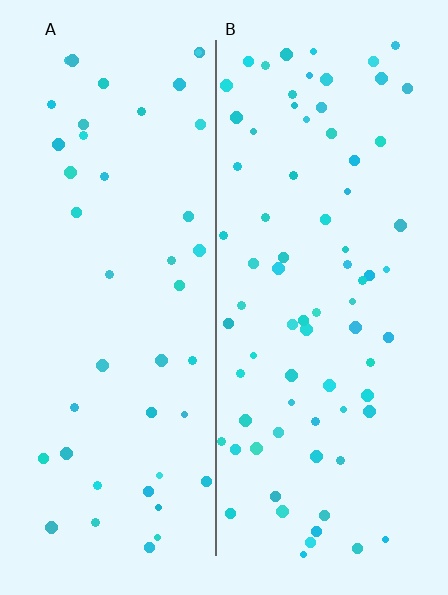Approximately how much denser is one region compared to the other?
Approximately 1.7× — region B over region A.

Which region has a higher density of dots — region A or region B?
B (the right).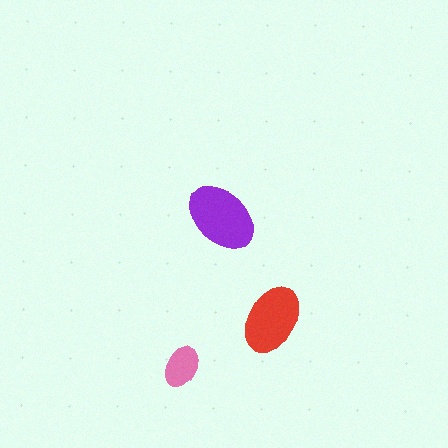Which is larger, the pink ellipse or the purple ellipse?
The purple one.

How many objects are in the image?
There are 3 objects in the image.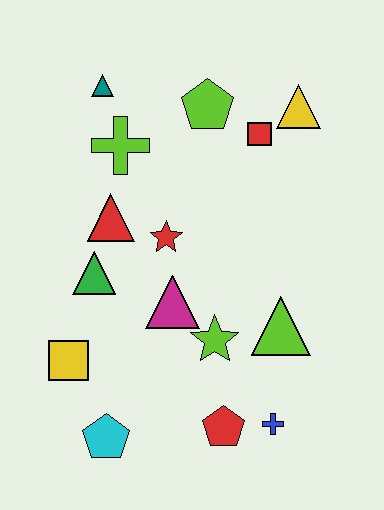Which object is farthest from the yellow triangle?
The cyan pentagon is farthest from the yellow triangle.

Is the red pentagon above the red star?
No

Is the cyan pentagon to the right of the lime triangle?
No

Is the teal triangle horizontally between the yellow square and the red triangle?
Yes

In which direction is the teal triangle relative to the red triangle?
The teal triangle is above the red triangle.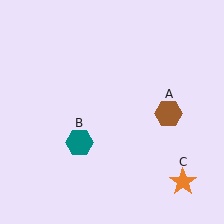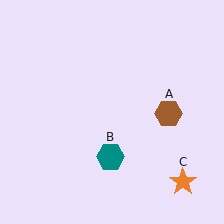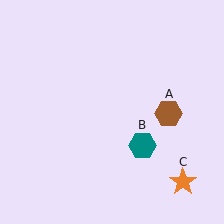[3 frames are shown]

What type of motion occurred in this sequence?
The teal hexagon (object B) rotated counterclockwise around the center of the scene.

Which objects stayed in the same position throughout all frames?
Brown hexagon (object A) and orange star (object C) remained stationary.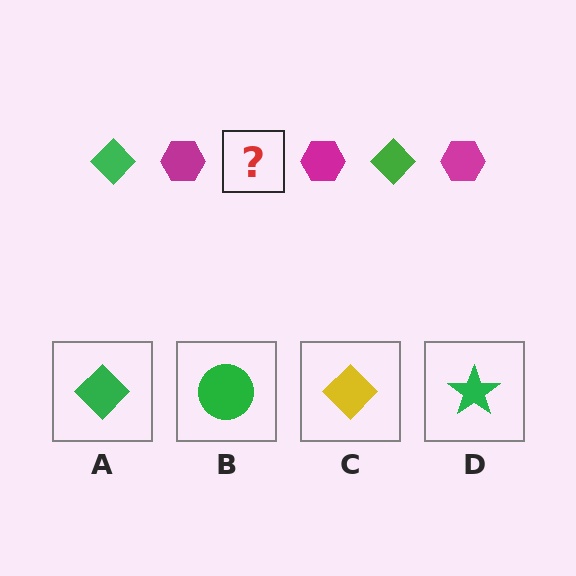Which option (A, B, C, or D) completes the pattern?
A.